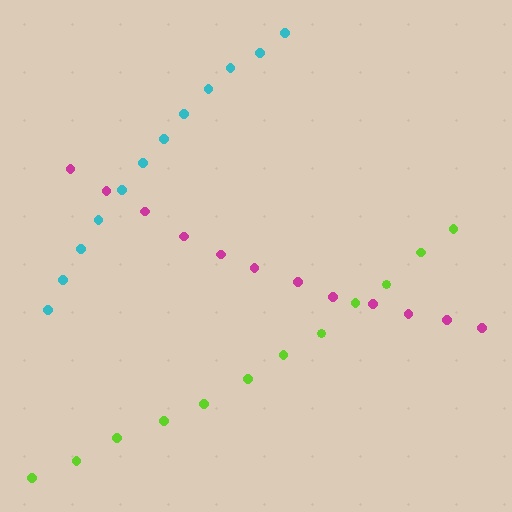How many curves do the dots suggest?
There are 3 distinct paths.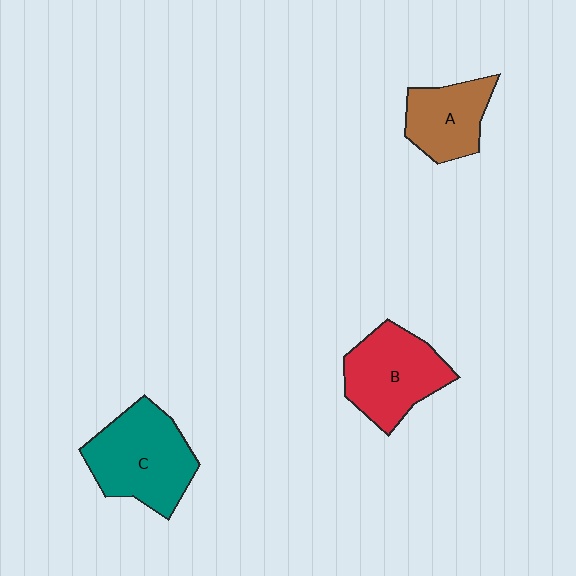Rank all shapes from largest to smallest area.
From largest to smallest: C (teal), B (red), A (brown).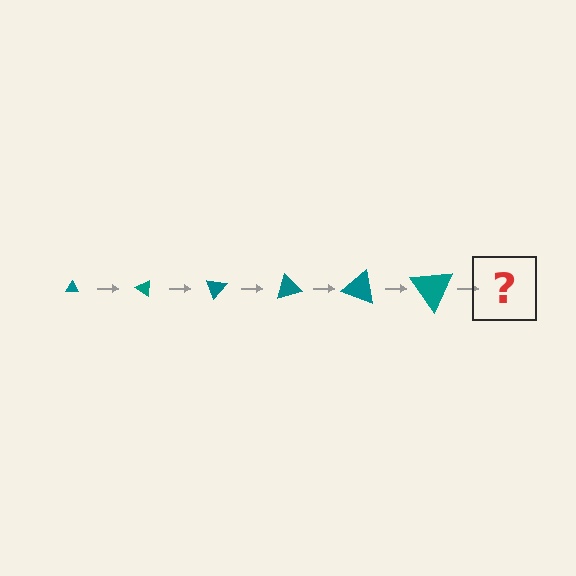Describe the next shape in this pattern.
It should be a triangle, larger than the previous one and rotated 210 degrees from the start.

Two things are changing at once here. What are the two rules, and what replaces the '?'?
The two rules are that the triangle grows larger each step and it rotates 35 degrees each step. The '?' should be a triangle, larger than the previous one and rotated 210 degrees from the start.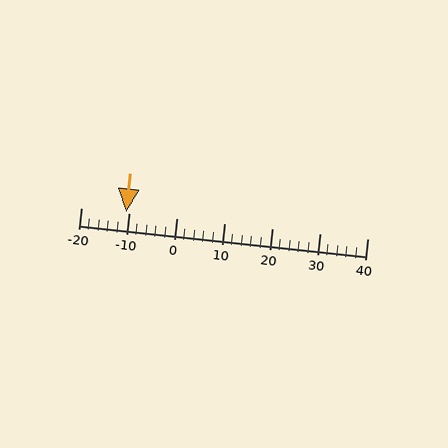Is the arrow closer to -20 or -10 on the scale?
The arrow is closer to -10.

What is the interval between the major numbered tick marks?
The major tick marks are spaced 10 units apart.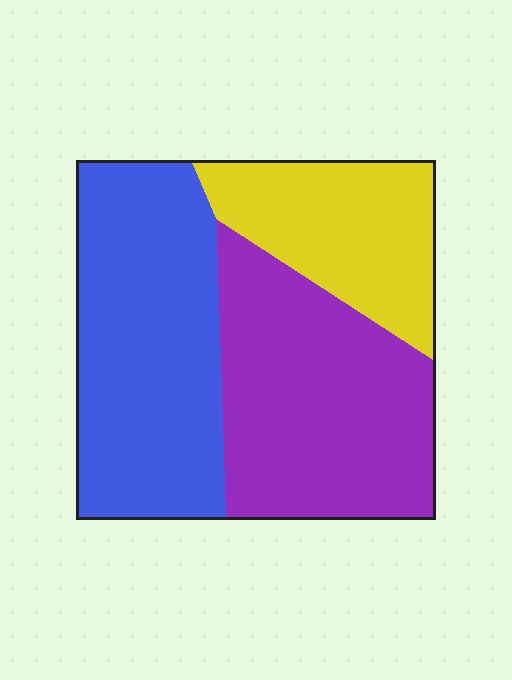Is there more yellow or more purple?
Purple.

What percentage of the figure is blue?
Blue takes up about two fifths (2/5) of the figure.